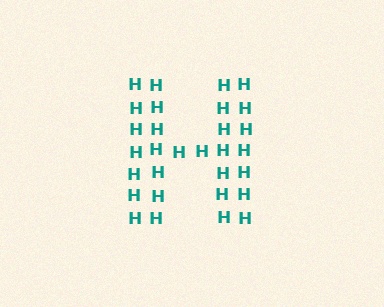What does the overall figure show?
The overall figure shows the letter H.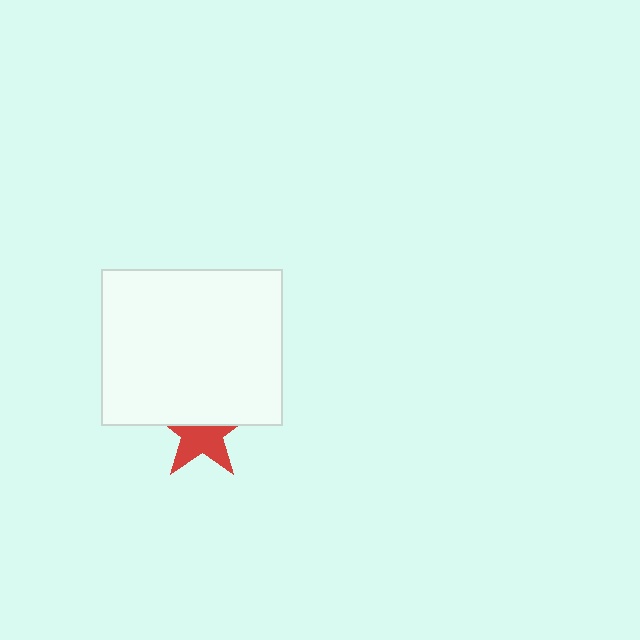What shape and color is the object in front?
The object in front is a white rectangle.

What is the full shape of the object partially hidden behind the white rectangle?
The partially hidden object is a red star.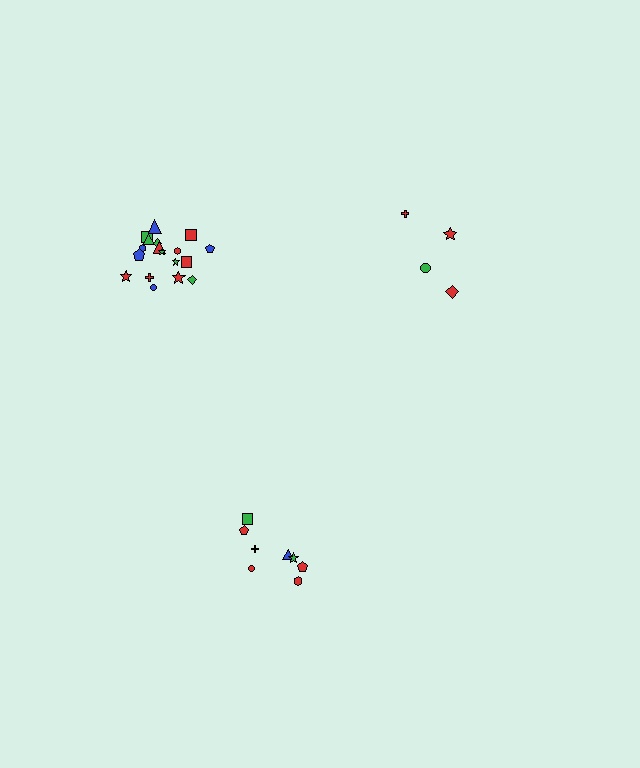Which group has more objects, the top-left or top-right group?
The top-left group.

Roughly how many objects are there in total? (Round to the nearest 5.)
Roughly 30 objects in total.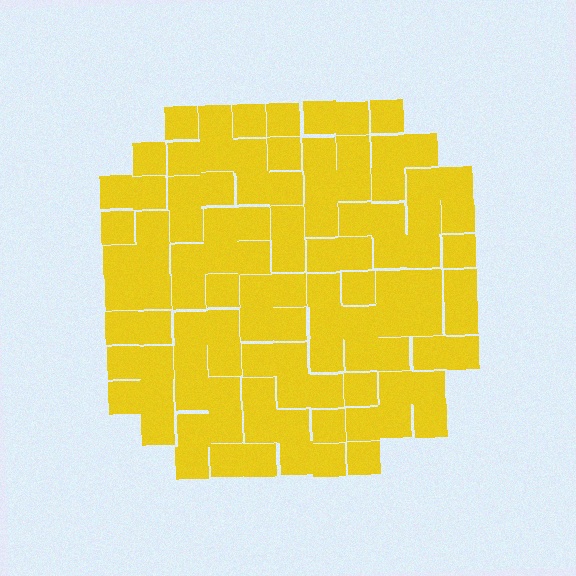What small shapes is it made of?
It is made of small squares.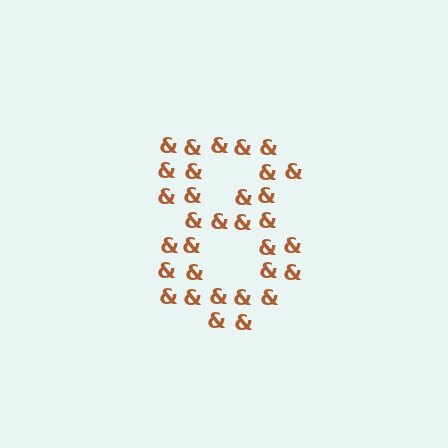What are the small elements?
The small elements are ampersands.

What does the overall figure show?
The overall figure shows the digit 8.